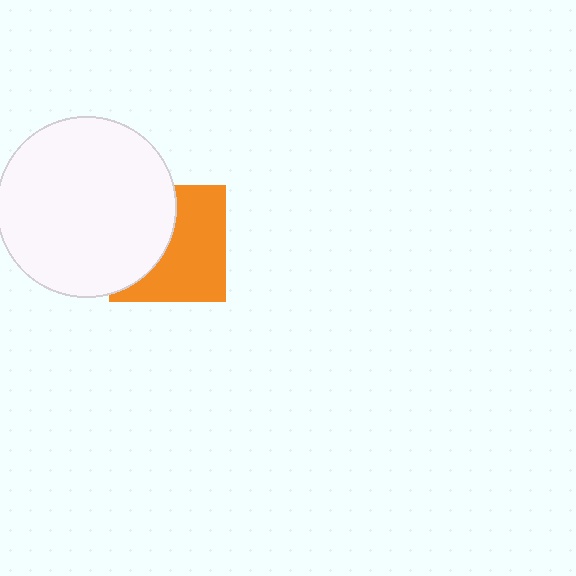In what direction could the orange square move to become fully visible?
The orange square could move right. That would shift it out from behind the white circle entirely.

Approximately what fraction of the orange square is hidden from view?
Roughly 43% of the orange square is hidden behind the white circle.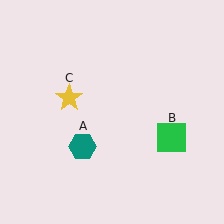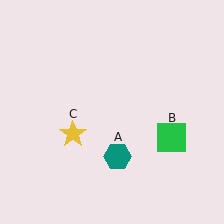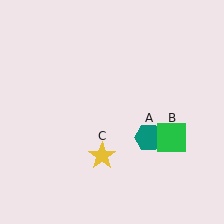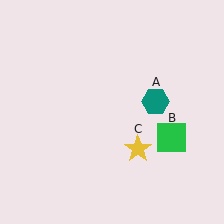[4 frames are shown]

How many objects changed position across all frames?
2 objects changed position: teal hexagon (object A), yellow star (object C).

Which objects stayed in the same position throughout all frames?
Green square (object B) remained stationary.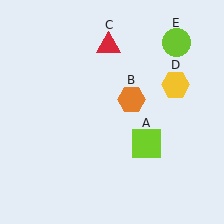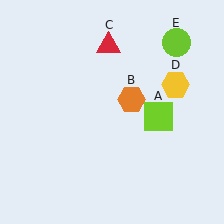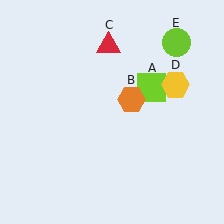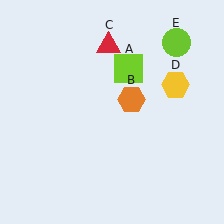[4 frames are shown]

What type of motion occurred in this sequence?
The lime square (object A) rotated counterclockwise around the center of the scene.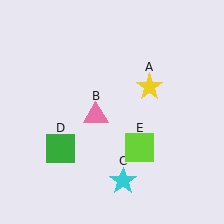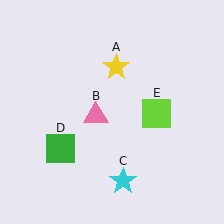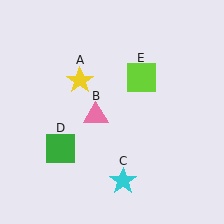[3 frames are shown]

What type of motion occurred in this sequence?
The yellow star (object A), lime square (object E) rotated counterclockwise around the center of the scene.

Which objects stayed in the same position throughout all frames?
Pink triangle (object B) and cyan star (object C) and green square (object D) remained stationary.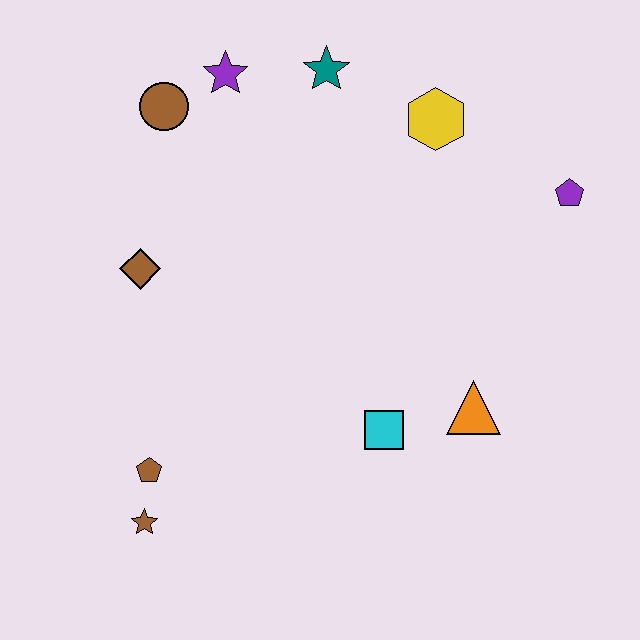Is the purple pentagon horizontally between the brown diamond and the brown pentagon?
No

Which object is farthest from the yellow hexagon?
The brown star is farthest from the yellow hexagon.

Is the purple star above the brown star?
Yes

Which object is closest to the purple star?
The brown circle is closest to the purple star.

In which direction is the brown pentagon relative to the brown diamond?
The brown pentagon is below the brown diamond.